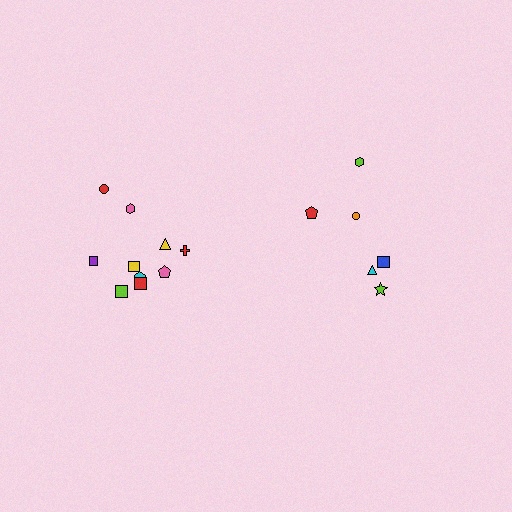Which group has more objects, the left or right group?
The left group.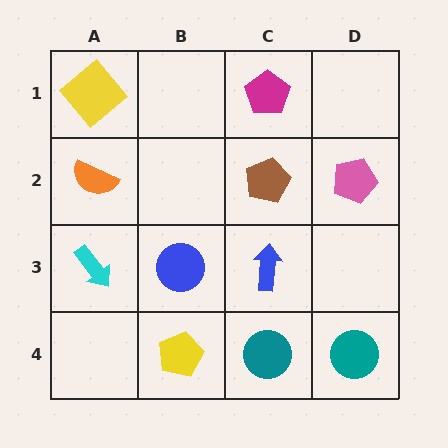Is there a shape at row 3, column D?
No, that cell is empty.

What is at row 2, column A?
An orange semicircle.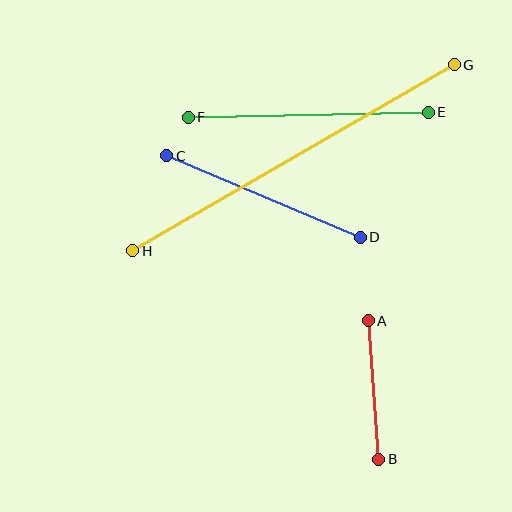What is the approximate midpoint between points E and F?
The midpoint is at approximately (308, 115) pixels.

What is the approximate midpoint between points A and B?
The midpoint is at approximately (374, 390) pixels.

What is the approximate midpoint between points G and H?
The midpoint is at approximately (294, 158) pixels.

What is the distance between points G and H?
The distance is approximately 371 pixels.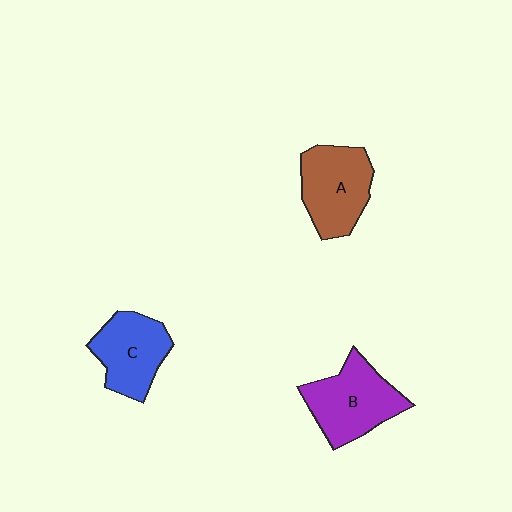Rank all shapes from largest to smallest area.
From largest to smallest: B (purple), A (brown), C (blue).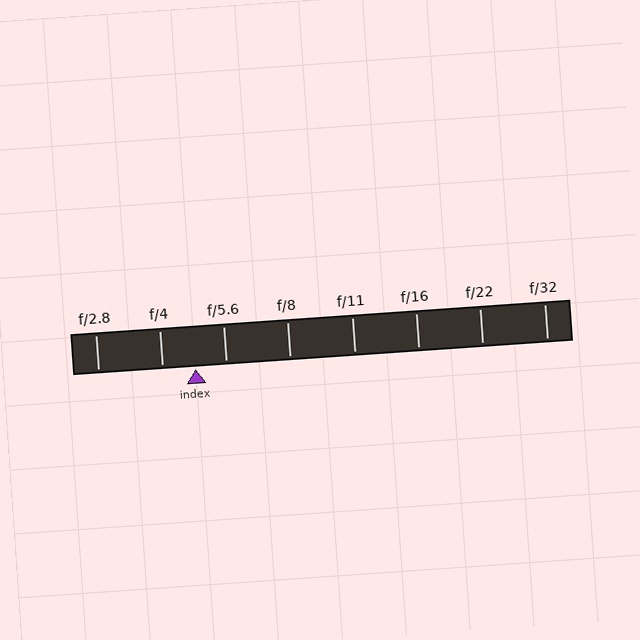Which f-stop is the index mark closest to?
The index mark is closest to f/5.6.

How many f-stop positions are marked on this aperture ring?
There are 8 f-stop positions marked.